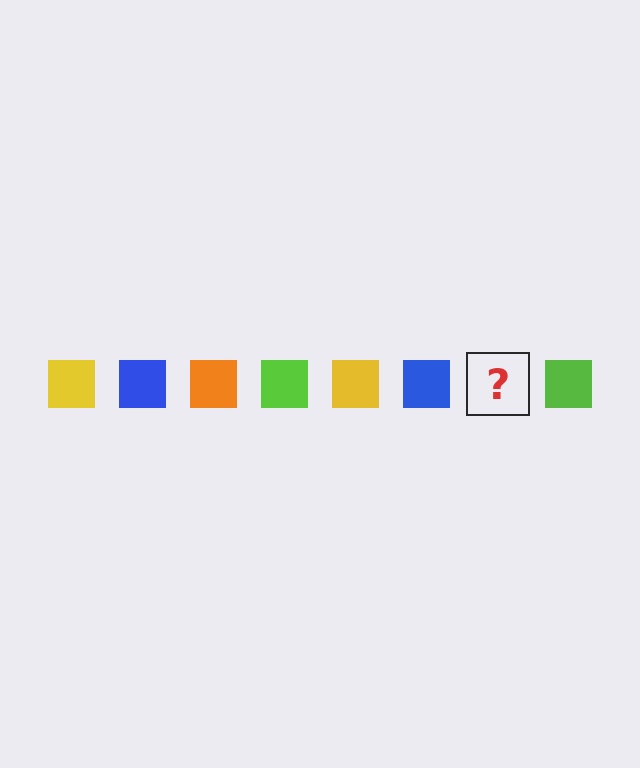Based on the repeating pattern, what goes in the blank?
The blank should be an orange square.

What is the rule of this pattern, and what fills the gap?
The rule is that the pattern cycles through yellow, blue, orange, lime squares. The gap should be filled with an orange square.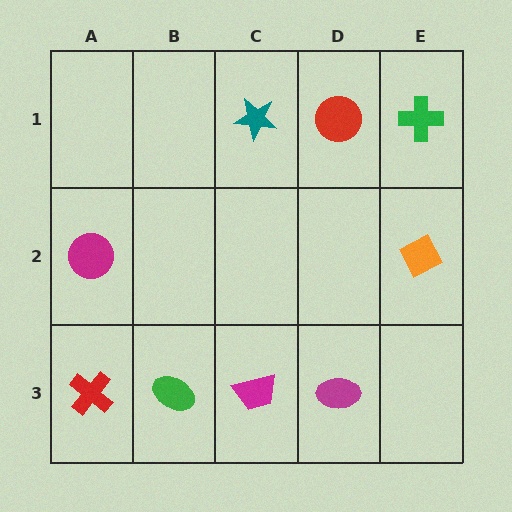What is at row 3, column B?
A green ellipse.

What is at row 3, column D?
A magenta ellipse.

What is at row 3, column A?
A red cross.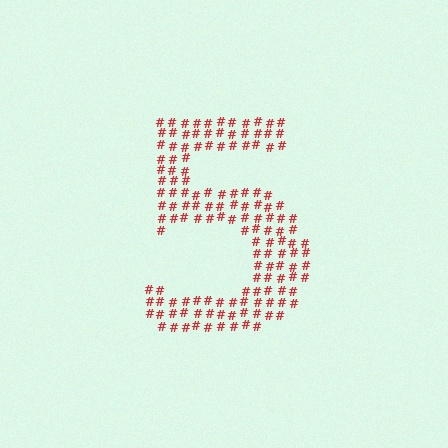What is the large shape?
The large shape is the digit 5.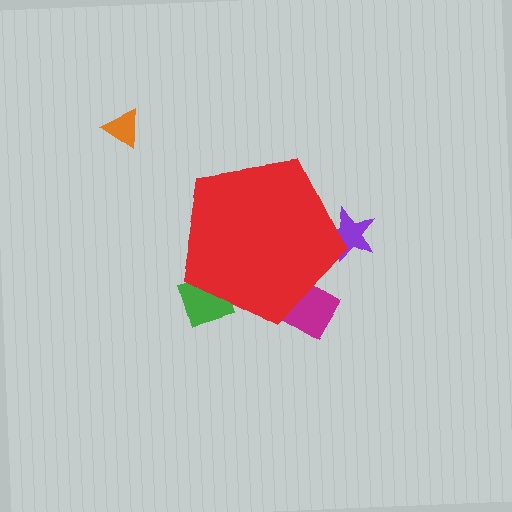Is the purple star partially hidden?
Yes, the purple star is partially hidden behind the red pentagon.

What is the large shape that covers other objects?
A red pentagon.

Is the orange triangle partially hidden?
No, the orange triangle is fully visible.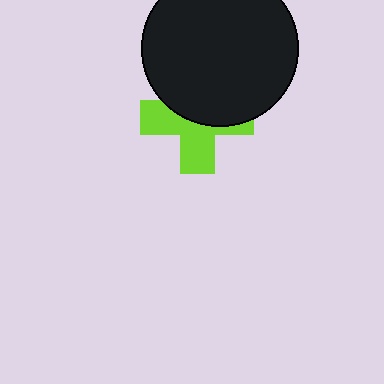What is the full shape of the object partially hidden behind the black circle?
The partially hidden object is a lime cross.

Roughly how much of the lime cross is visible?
About half of it is visible (roughly 50%).